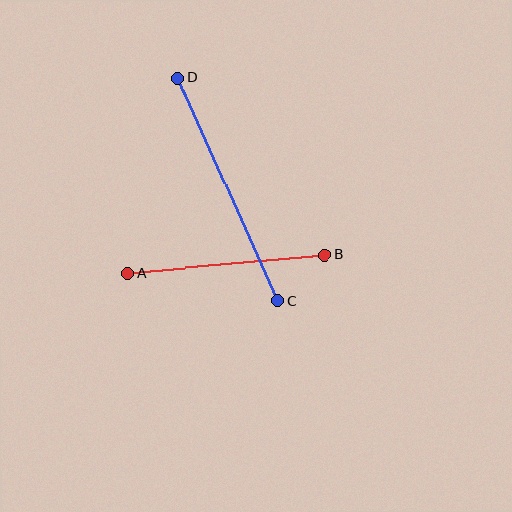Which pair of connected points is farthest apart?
Points C and D are farthest apart.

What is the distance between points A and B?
The distance is approximately 198 pixels.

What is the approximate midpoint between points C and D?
The midpoint is at approximately (228, 189) pixels.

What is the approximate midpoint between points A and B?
The midpoint is at approximately (226, 264) pixels.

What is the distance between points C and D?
The distance is approximately 244 pixels.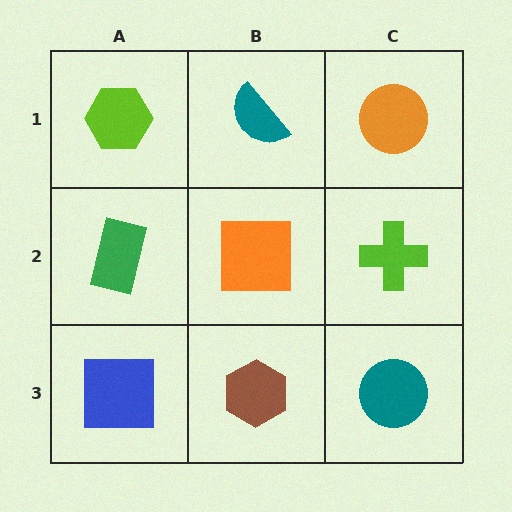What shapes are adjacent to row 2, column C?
An orange circle (row 1, column C), a teal circle (row 3, column C), an orange square (row 2, column B).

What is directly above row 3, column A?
A green rectangle.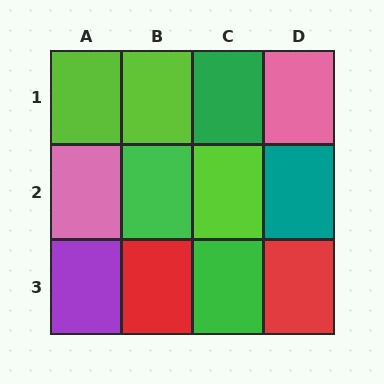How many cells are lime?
3 cells are lime.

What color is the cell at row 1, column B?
Lime.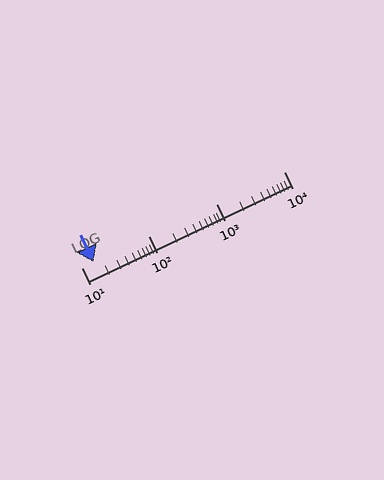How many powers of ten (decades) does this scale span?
The scale spans 3 decades, from 10 to 10000.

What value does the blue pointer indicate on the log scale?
The pointer indicates approximately 15.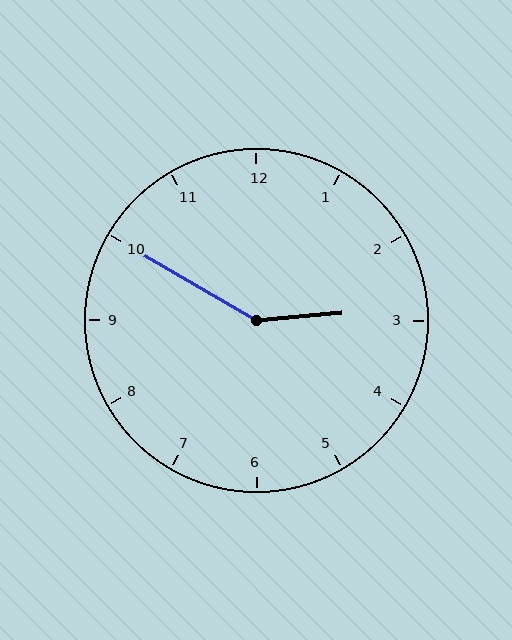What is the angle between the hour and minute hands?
Approximately 145 degrees.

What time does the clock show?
2:50.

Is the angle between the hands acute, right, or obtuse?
It is obtuse.